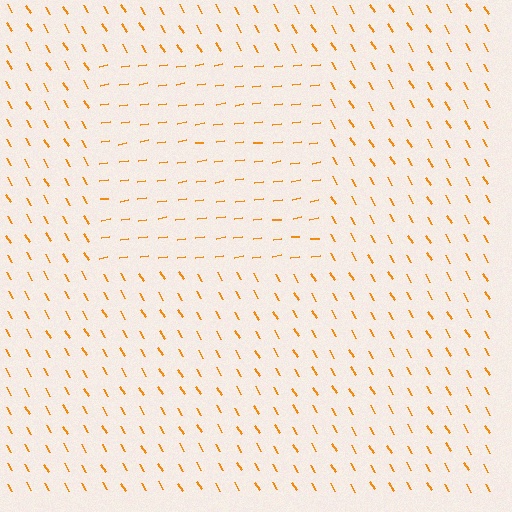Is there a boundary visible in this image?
Yes, there is a texture boundary formed by a change in line orientation.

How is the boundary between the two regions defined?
The boundary is defined purely by a change in line orientation (approximately 67 degrees difference). All lines are the same color and thickness.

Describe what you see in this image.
The image is filled with small orange line segments. A rectangle region in the image has lines oriented differently from the surrounding lines, creating a visible texture boundary.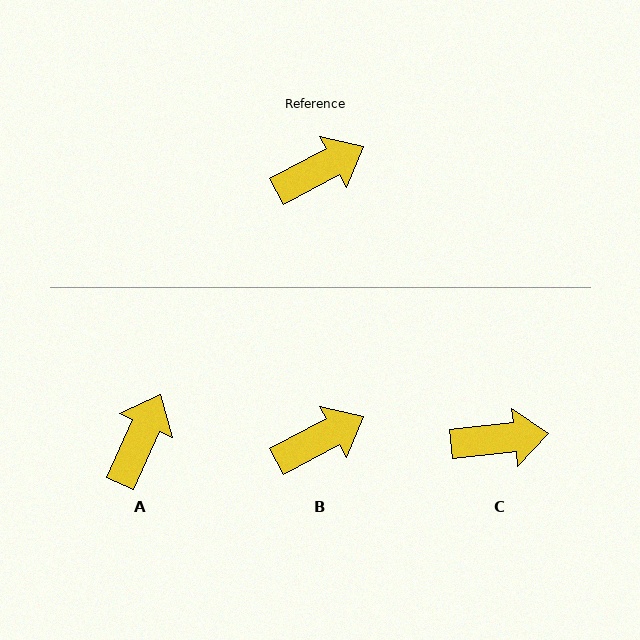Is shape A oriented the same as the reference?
No, it is off by about 38 degrees.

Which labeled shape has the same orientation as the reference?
B.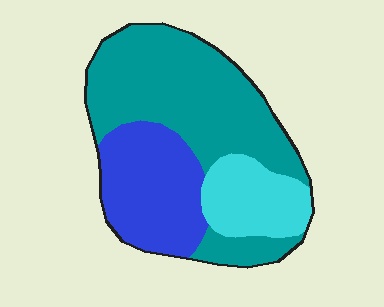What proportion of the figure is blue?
Blue covers 29% of the figure.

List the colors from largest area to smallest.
From largest to smallest: teal, blue, cyan.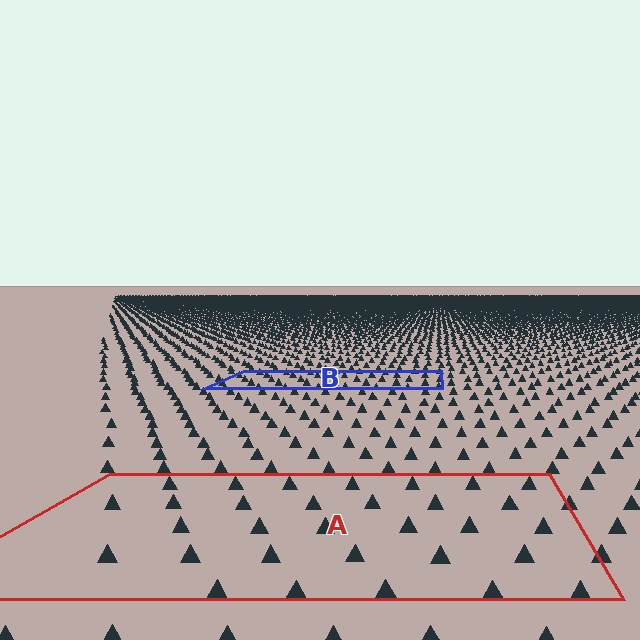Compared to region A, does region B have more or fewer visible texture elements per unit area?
Region B has more texture elements per unit area — they are packed more densely because it is farther away.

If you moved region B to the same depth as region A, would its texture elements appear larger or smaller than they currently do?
They would appear larger. At a closer depth, the same texture elements are projected at a bigger on-screen size.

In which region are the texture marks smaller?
The texture marks are smaller in region B, because it is farther away.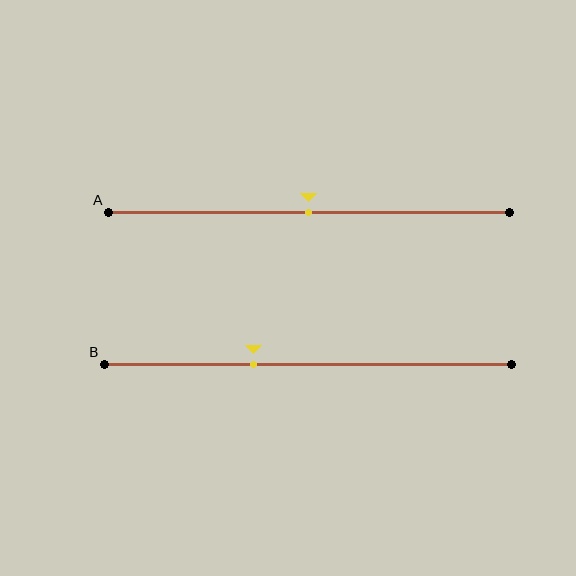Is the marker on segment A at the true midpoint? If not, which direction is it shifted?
Yes, the marker on segment A is at the true midpoint.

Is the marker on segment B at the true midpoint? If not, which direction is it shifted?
No, the marker on segment B is shifted to the left by about 13% of the segment length.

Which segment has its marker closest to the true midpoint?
Segment A has its marker closest to the true midpoint.